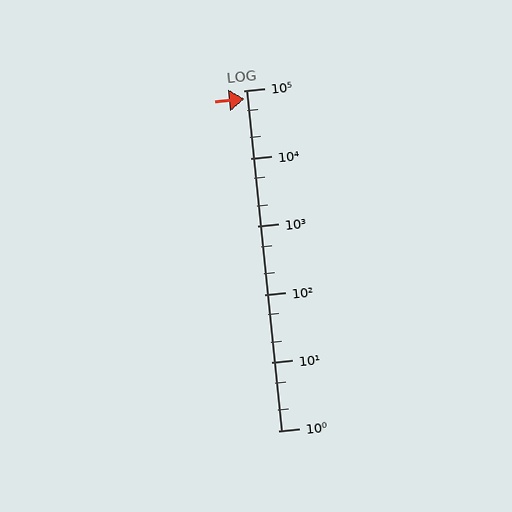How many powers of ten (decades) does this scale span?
The scale spans 5 decades, from 1 to 100000.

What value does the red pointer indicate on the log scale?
The pointer indicates approximately 74000.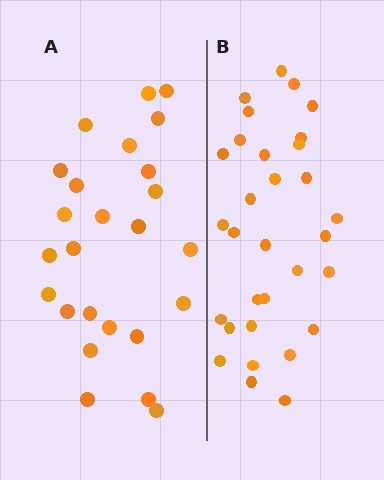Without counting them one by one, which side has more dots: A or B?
Region B (the right region) has more dots.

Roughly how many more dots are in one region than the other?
Region B has about 6 more dots than region A.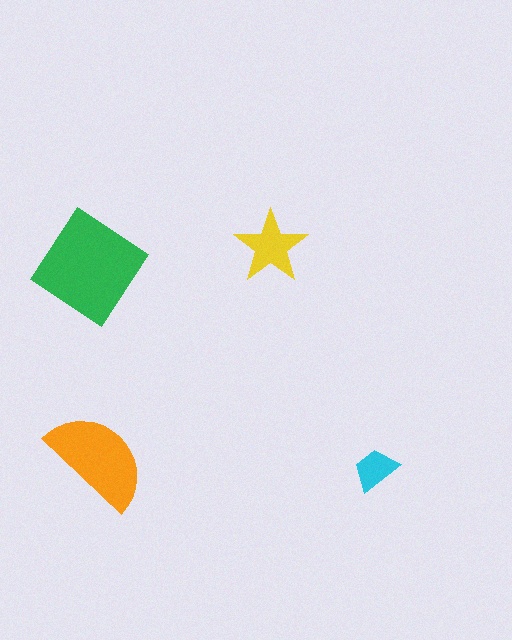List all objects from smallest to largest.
The cyan trapezoid, the yellow star, the orange semicircle, the green diamond.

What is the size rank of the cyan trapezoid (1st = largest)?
4th.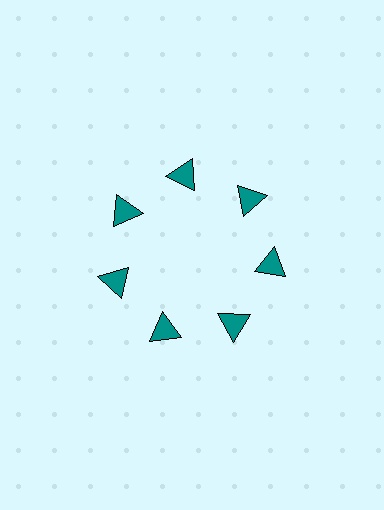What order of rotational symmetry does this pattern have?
This pattern has 7-fold rotational symmetry.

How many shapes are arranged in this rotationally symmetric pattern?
There are 7 shapes, arranged in 7 groups of 1.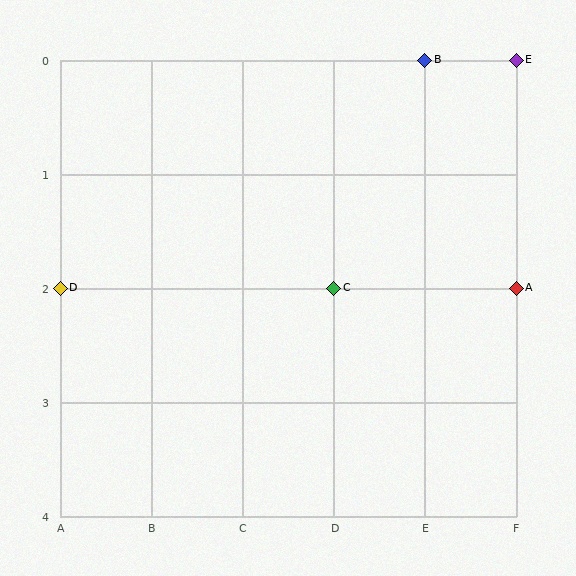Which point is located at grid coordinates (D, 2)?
Point C is at (D, 2).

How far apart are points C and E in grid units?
Points C and E are 2 columns and 2 rows apart (about 2.8 grid units diagonally).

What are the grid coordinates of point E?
Point E is at grid coordinates (F, 0).